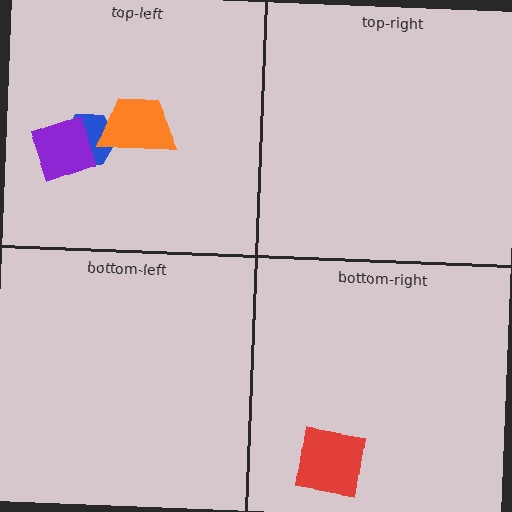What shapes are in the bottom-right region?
The red square.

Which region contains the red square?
The bottom-right region.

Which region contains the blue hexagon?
The top-left region.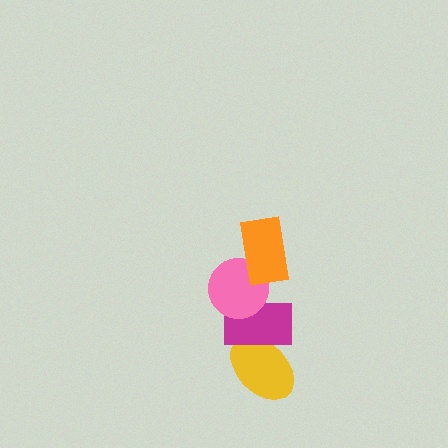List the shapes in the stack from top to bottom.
From top to bottom: the orange rectangle, the pink circle, the magenta rectangle, the yellow ellipse.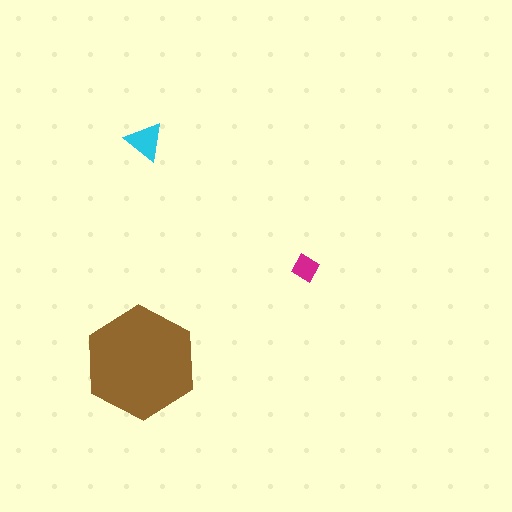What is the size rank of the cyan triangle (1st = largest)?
2nd.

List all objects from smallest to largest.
The magenta diamond, the cyan triangle, the brown hexagon.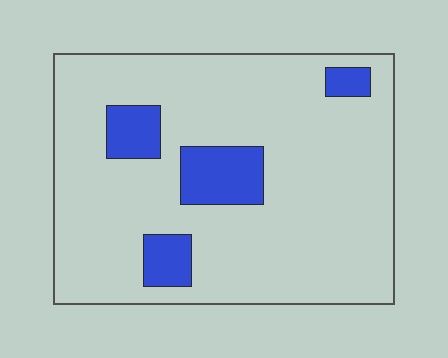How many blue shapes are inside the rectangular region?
4.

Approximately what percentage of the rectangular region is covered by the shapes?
Approximately 15%.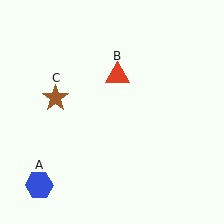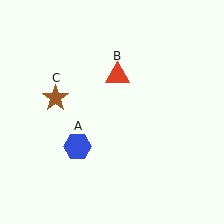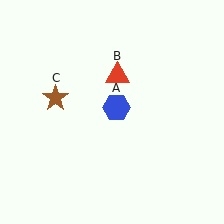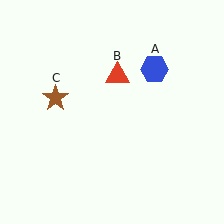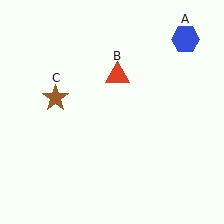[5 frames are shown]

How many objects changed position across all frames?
1 object changed position: blue hexagon (object A).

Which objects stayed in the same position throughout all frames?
Red triangle (object B) and brown star (object C) remained stationary.